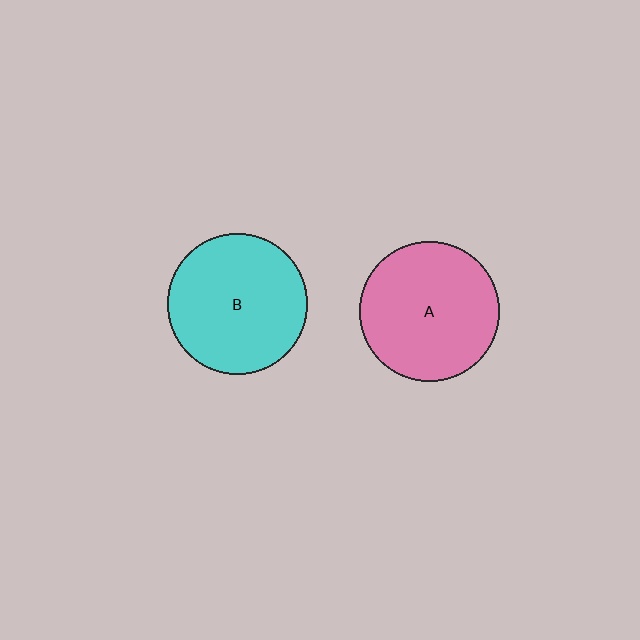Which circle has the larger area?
Circle A (pink).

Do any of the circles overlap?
No, none of the circles overlap.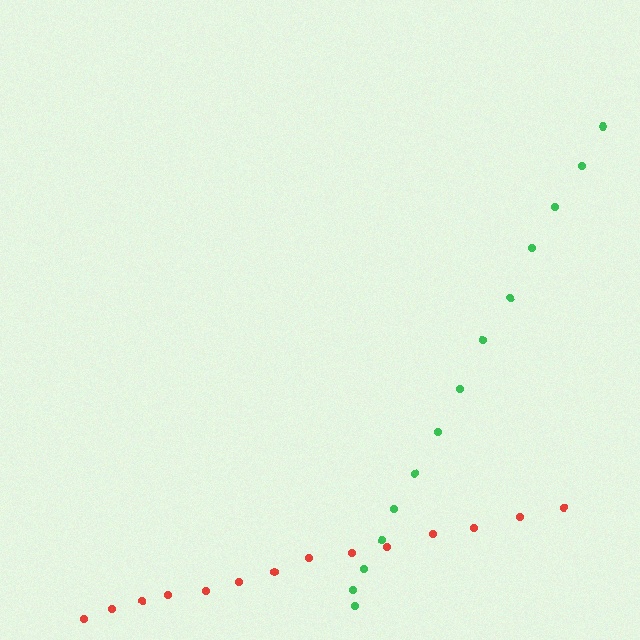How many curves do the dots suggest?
There are 2 distinct paths.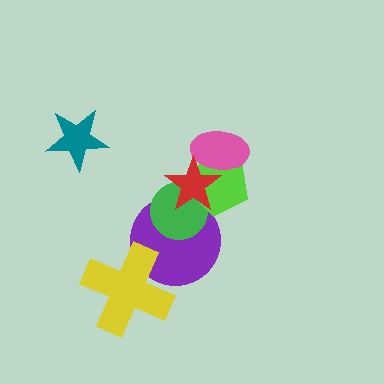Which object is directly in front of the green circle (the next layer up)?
The lime pentagon is directly in front of the green circle.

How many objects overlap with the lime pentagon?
3 objects overlap with the lime pentagon.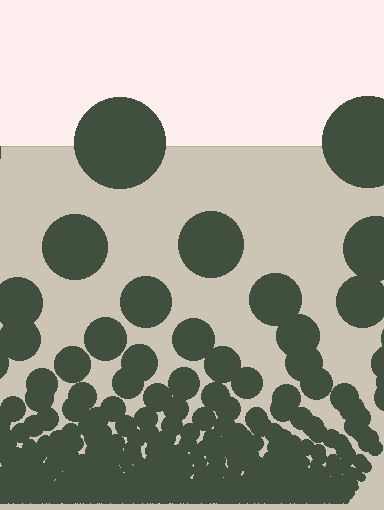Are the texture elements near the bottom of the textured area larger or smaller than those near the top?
Smaller. The gradient is inverted — elements near the bottom are smaller and denser.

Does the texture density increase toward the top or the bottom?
Density increases toward the bottom.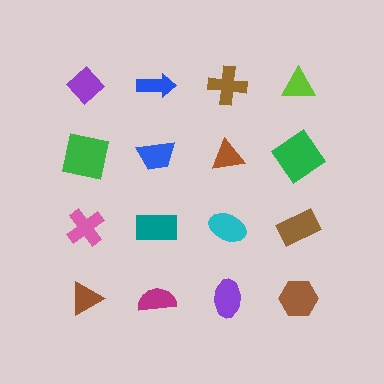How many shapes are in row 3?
4 shapes.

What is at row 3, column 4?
A brown rectangle.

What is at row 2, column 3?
A brown triangle.